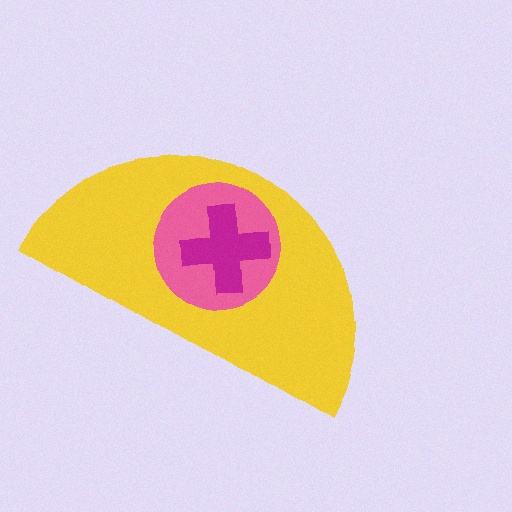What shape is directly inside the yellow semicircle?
The pink circle.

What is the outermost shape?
The yellow semicircle.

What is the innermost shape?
The magenta cross.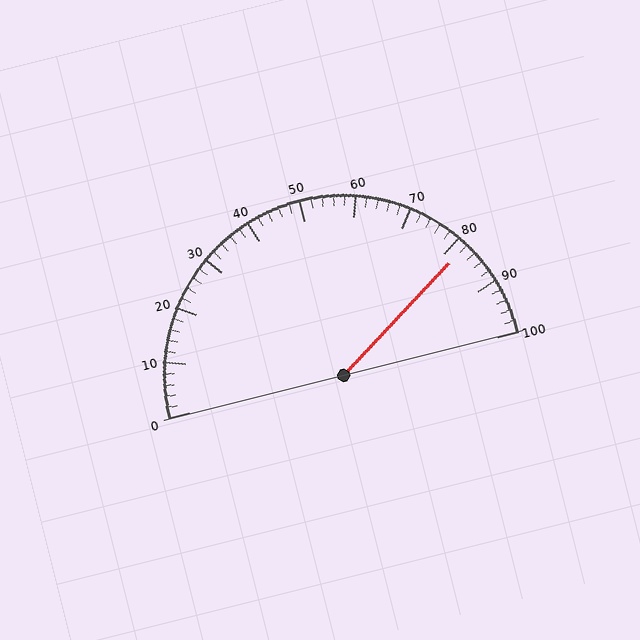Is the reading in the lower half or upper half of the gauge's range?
The reading is in the upper half of the range (0 to 100).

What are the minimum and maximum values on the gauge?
The gauge ranges from 0 to 100.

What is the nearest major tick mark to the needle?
The nearest major tick mark is 80.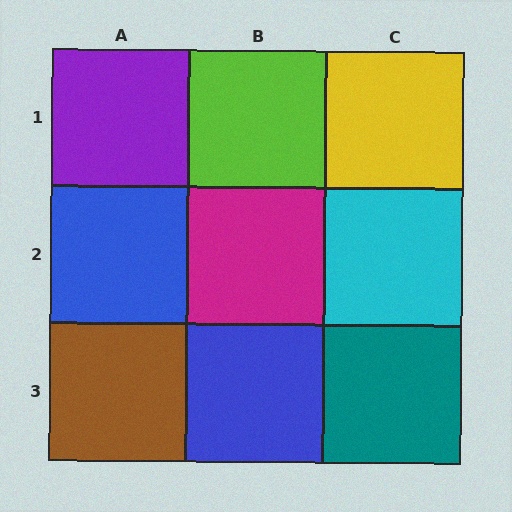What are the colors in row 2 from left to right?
Blue, magenta, cyan.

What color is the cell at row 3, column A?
Brown.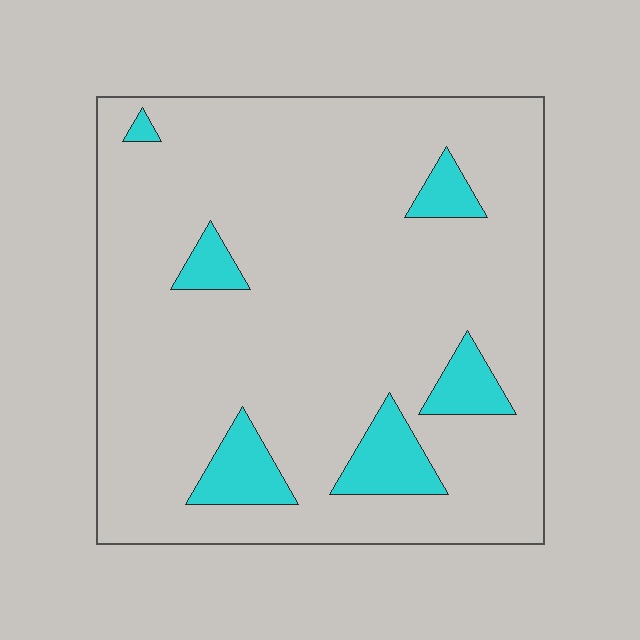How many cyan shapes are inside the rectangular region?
6.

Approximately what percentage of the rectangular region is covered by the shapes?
Approximately 10%.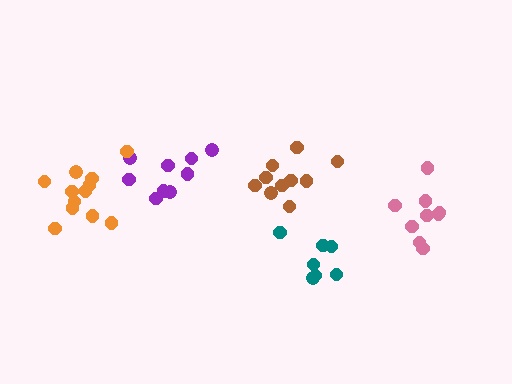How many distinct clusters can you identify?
There are 5 distinct clusters.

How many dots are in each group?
Group 1: 9 dots, Group 2: 9 dots, Group 3: 7 dots, Group 4: 10 dots, Group 5: 12 dots (47 total).